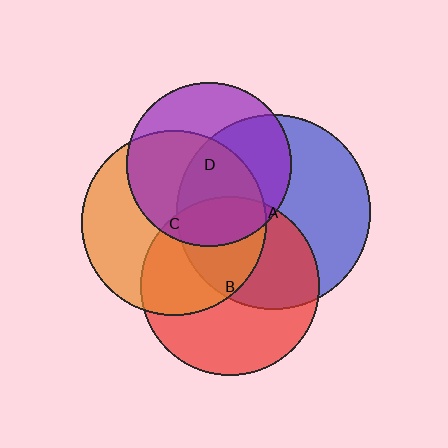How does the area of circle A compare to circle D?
Approximately 1.4 times.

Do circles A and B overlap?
Yes.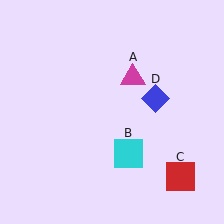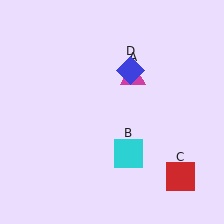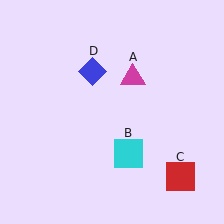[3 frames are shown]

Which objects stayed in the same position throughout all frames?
Magenta triangle (object A) and cyan square (object B) and red square (object C) remained stationary.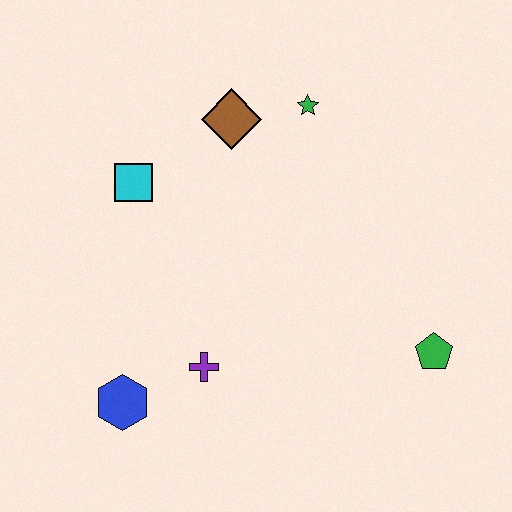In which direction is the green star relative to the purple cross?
The green star is above the purple cross.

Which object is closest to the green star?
The brown diamond is closest to the green star.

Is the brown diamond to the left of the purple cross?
No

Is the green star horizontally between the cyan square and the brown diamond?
No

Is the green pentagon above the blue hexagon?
Yes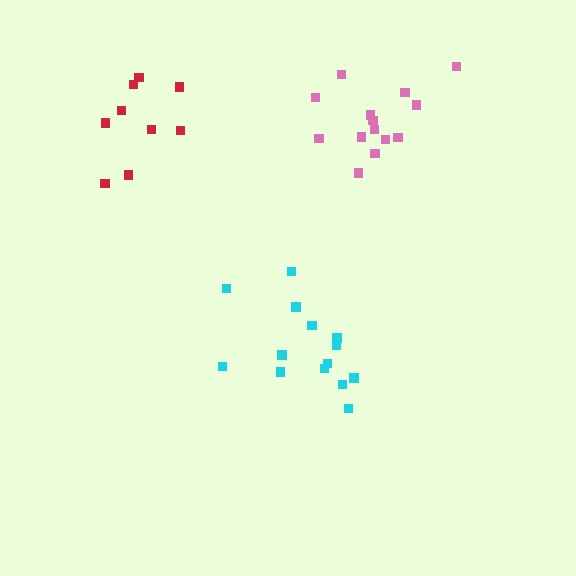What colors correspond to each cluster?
The clusters are colored: red, cyan, pink.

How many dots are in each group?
Group 1: 9 dots, Group 2: 14 dots, Group 3: 14 dots (37 total).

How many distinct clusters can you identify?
There are 3 distinct clusters.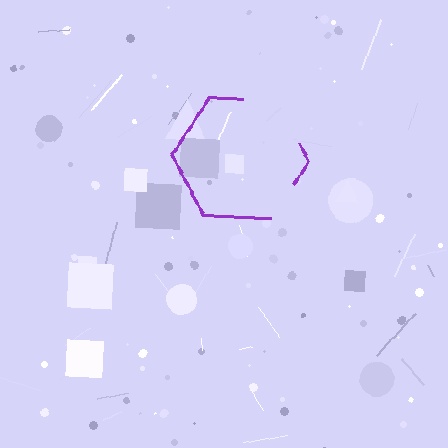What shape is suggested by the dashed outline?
The dashed outline suggests a hexagon.